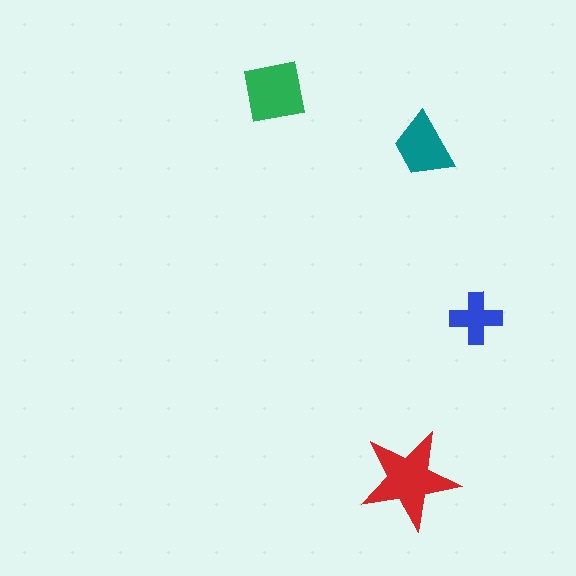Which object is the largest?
The red star.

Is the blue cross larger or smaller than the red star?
Smaller.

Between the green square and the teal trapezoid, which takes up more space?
The green square.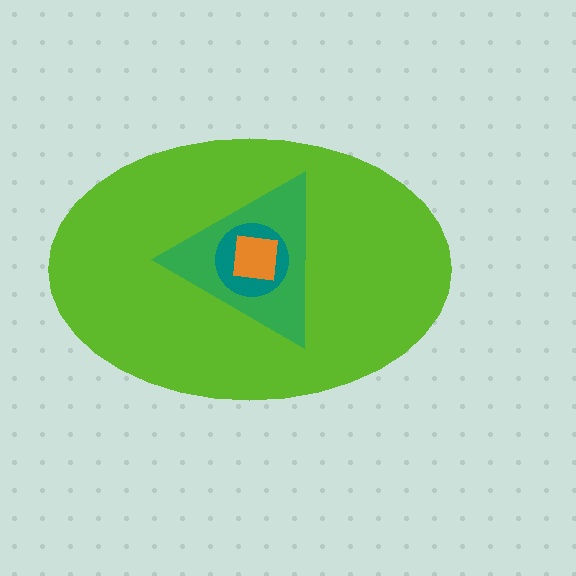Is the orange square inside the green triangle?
Yes.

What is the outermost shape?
The lime ellipse.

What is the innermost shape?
The orange square.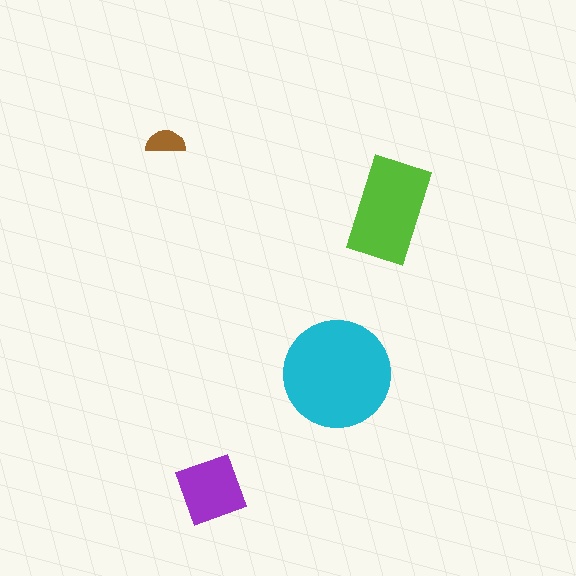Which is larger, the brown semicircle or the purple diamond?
The purple diamond.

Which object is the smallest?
The brown semicircle.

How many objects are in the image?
There are 4 objects in the image.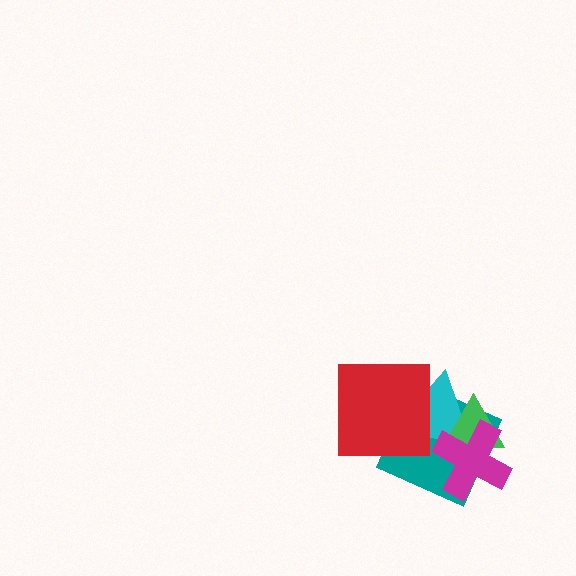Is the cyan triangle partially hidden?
Yes, it is partially covered by another shape.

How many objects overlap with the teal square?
4 objects overlap with the teal square.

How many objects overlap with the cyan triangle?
4 objects overlap with the cyan triangle.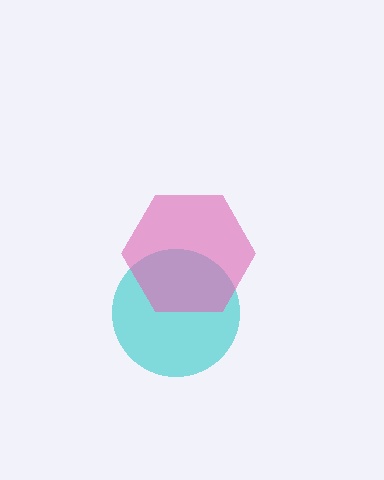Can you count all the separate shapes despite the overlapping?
Yes, there are 2 separate shapes.